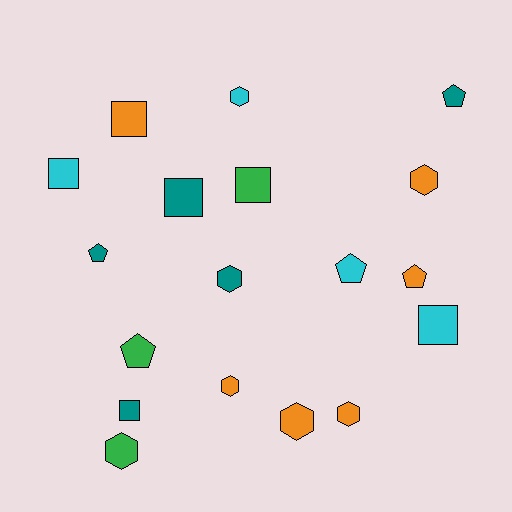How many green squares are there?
There is 1 green square.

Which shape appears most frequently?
Hexagon, with 7 objects.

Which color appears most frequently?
Orange, with 6 objects.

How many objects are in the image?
There are 18 objects.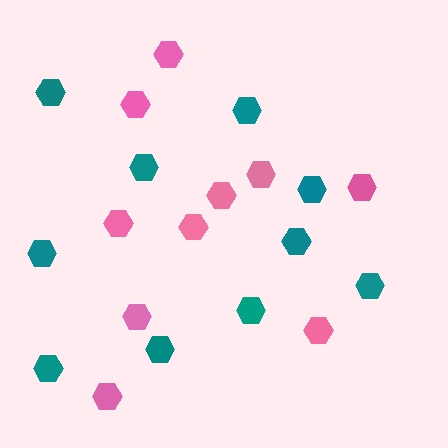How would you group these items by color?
There are 2 groups: one group of pink hexagons (10) and one group of teal hexagons (10).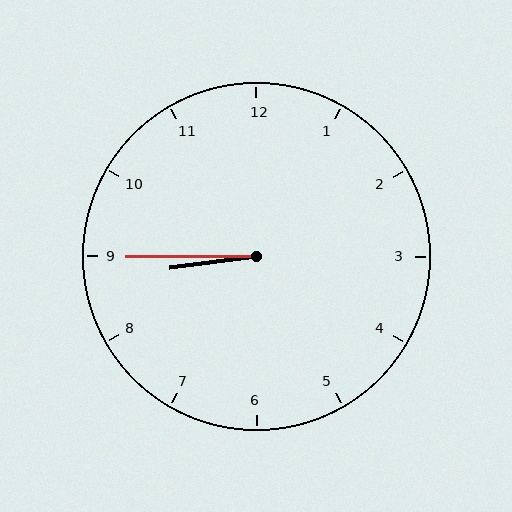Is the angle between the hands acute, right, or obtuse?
It is acute.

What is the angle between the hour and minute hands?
Approximately 8 degrees.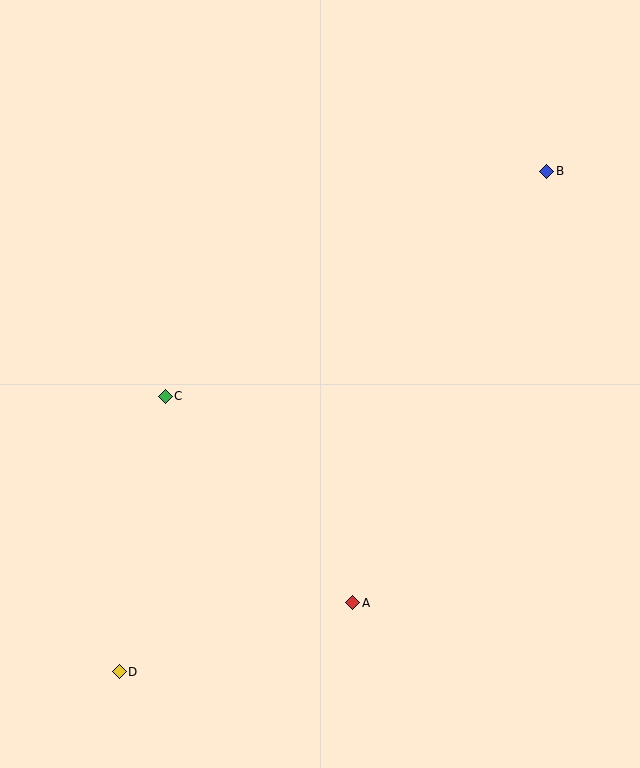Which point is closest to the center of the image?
Point C at (165, 396) is closest to the center.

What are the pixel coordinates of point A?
Point A is at (353, 603).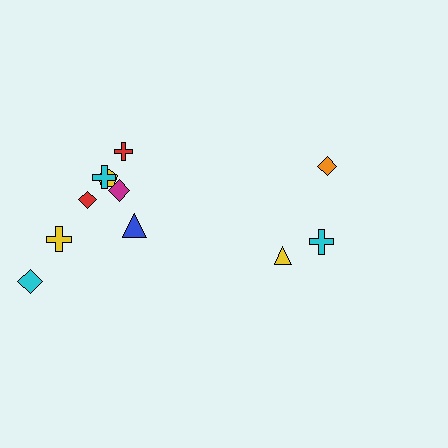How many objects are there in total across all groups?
There are 11 objects.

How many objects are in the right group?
There are 3 objects.